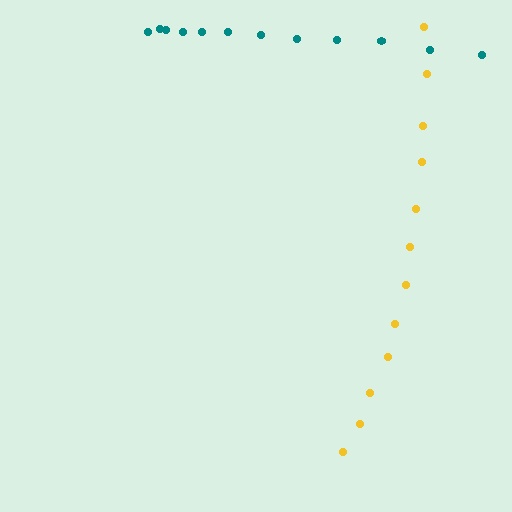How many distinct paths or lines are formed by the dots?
There are 2 distinct paths.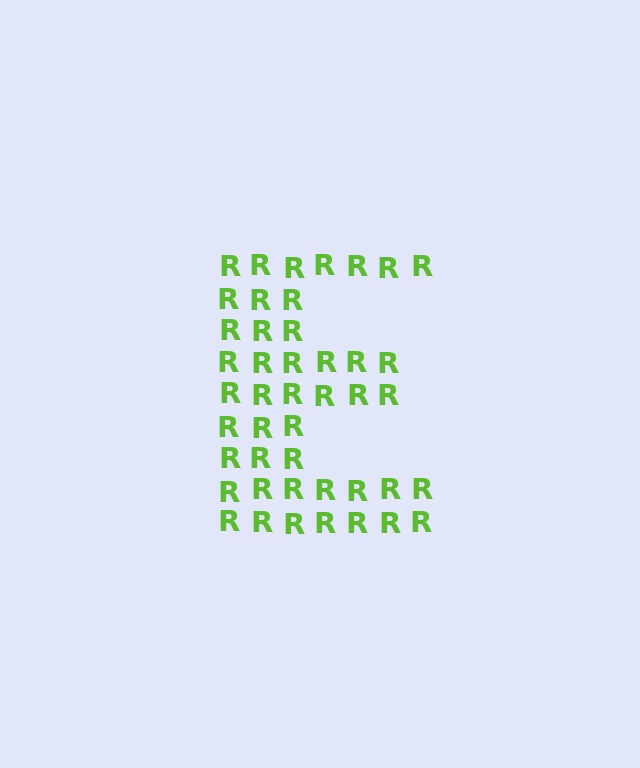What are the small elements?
The small elements are letter R's.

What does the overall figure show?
The overall figure shows the letter E.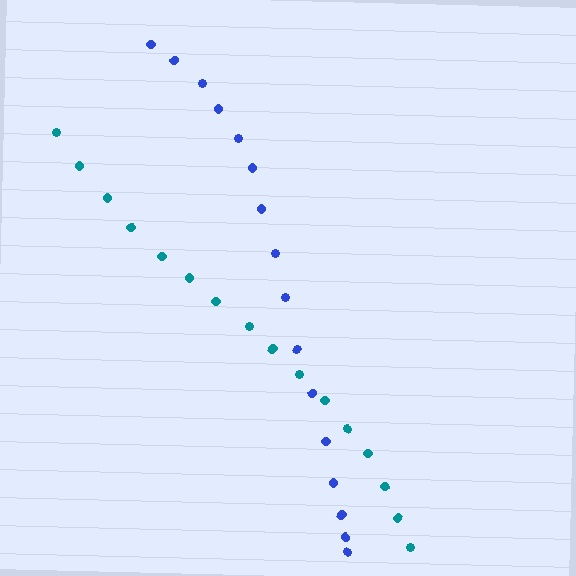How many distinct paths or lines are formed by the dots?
There are 2 distinct paths.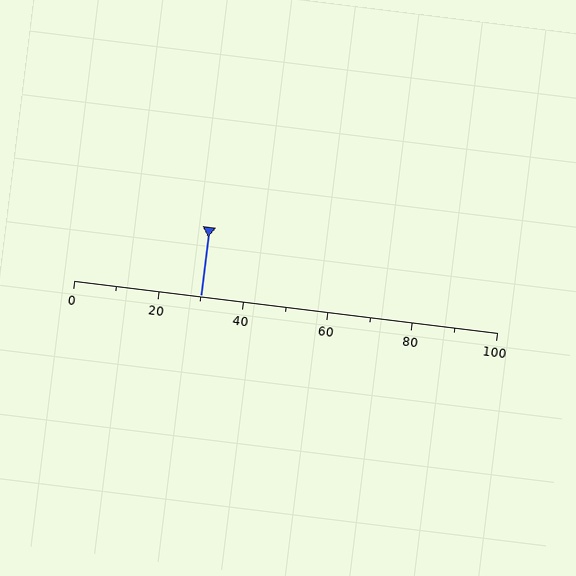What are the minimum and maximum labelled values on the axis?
The axis runs from 0 to 100.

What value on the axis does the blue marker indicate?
The marker indicates approximately 30.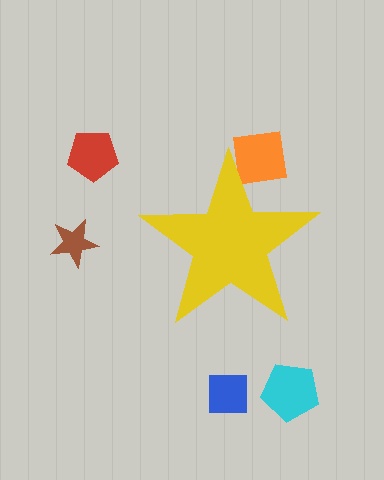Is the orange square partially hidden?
Yes, the orange square is partially hidden behind the yellow star.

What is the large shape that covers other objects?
A yellow star.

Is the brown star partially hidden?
No, the brown star is fully visible.